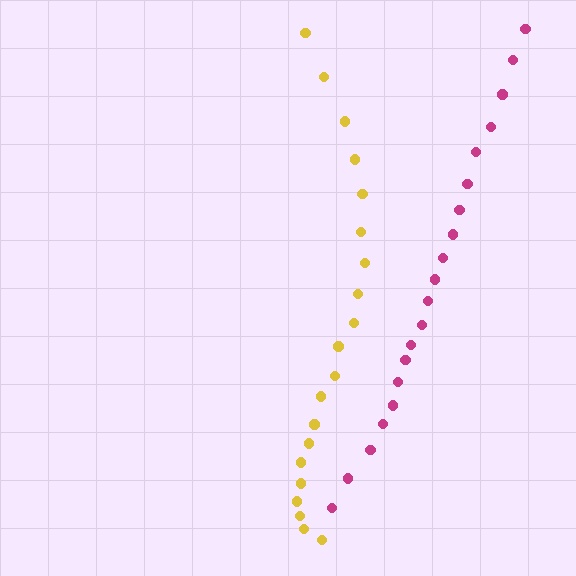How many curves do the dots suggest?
There are 2 distinct paths.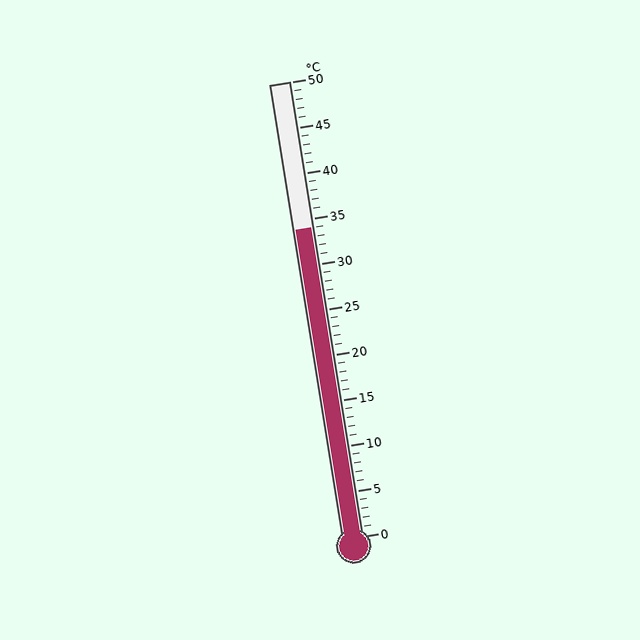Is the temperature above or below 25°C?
The temperature is above 25°C.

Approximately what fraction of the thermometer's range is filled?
The thermometer is filled to approximately 70% of its range.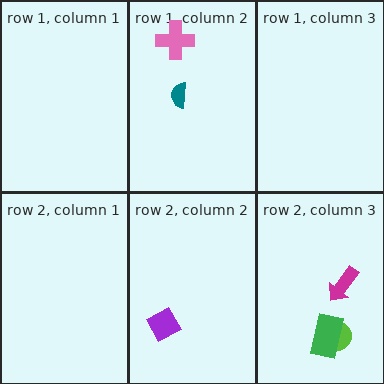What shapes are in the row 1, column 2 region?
The teal semicircle, the pink cross.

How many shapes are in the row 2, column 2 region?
1.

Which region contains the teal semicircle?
The row 1, column 2 region.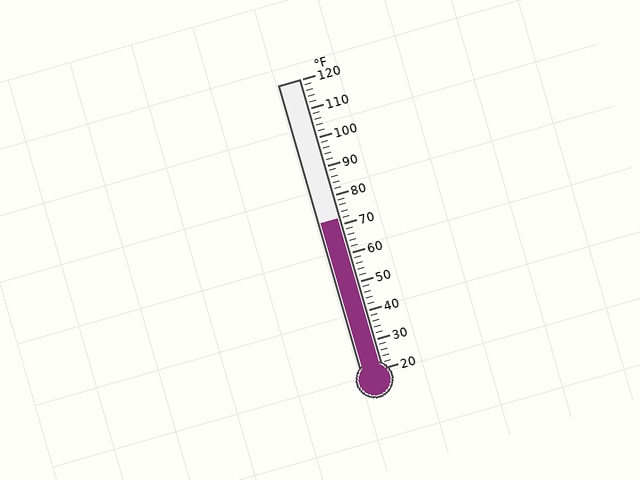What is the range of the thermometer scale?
The thermometer scale ranges from 20°F to 120°F.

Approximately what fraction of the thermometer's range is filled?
The thermometer is filled to approximately 50% of its range.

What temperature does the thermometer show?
The thermometer shows approximately 72°F.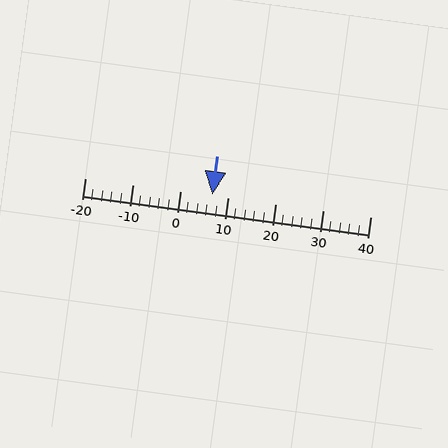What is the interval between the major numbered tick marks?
The major tick marks are spaced 10 units apart.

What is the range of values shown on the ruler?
The ruler shows values from -20 to 40.